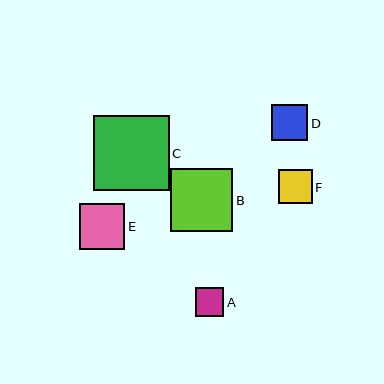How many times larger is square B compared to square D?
Square B is approximately 1.7 times the size of square D.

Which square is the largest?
Square C is the largest with a size of approximately 75 pixels.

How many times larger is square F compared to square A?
Square F is approximately 1.2 times the size of square A.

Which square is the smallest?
Square A is the smallest with a size of approximately 28 pixels.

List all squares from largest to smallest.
From largest to smallest: C, B, E, D, F, A.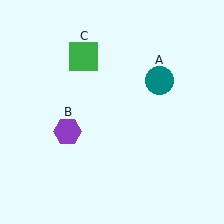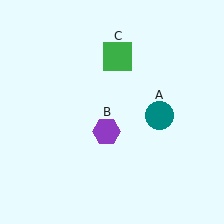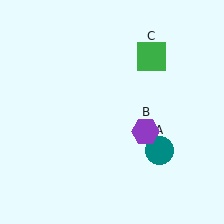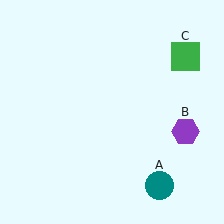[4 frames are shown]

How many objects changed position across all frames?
3 objects changed position: teal circle (object A), purple hexagon (object B), green square (object C).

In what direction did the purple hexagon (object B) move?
The purple hexagon (object B) moved right.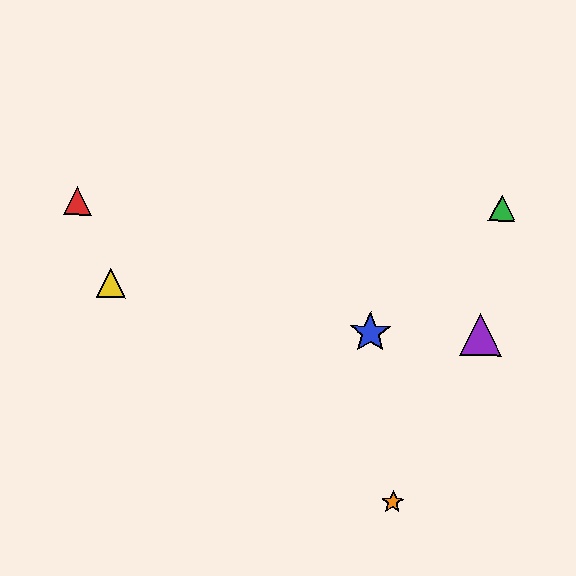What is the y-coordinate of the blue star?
The blue star is at y≈333.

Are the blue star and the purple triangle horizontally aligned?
Yes, both are at y≈333.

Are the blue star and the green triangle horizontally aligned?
No, the blue star is at y≈333 and the green triangle is at y≈208.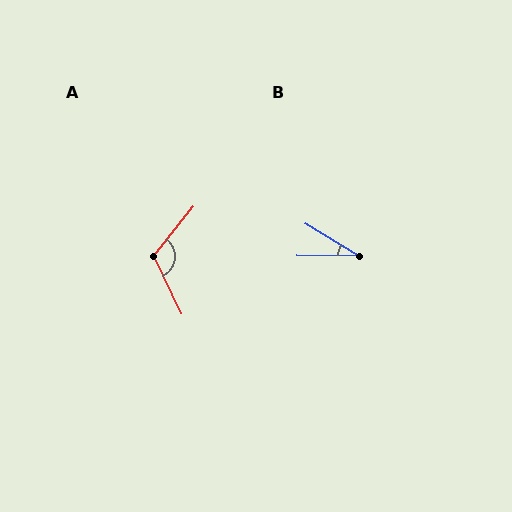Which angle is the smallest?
B, at approximately 31 degrees.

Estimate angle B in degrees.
Approximately 31 degrees.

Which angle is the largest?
A, at approximately 116 degrees.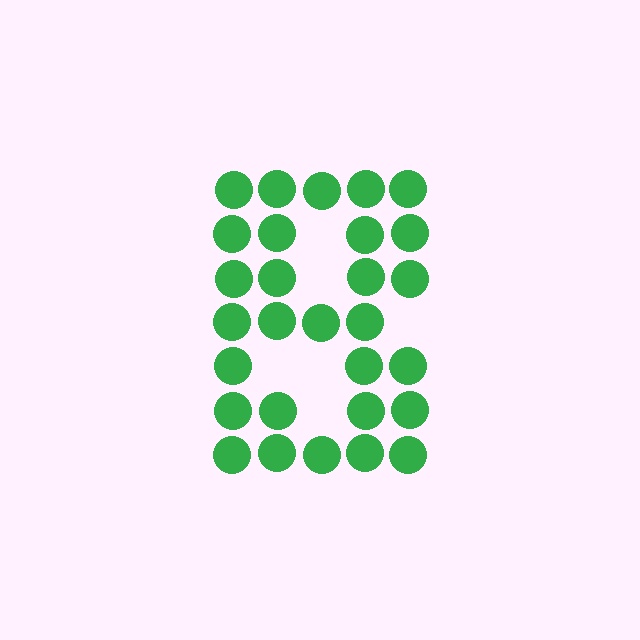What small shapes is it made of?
It is made of small circles.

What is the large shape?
The large shape is the digit 8.